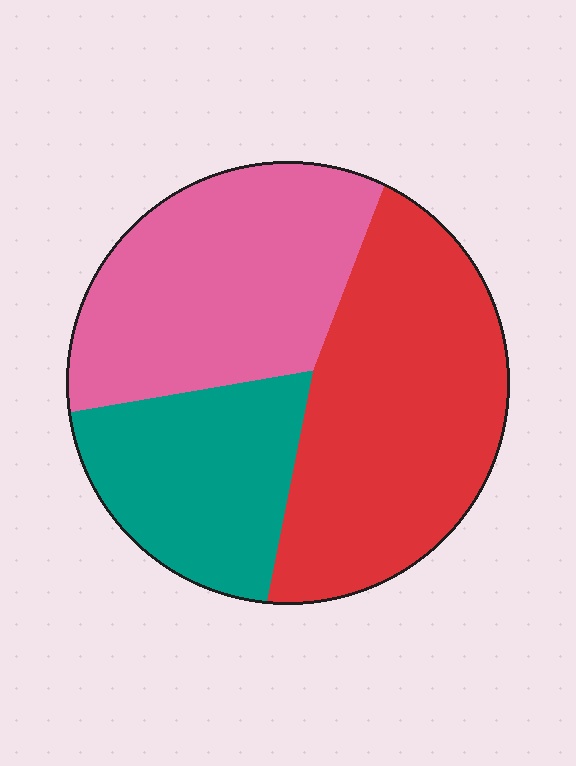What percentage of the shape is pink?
Pink takes up about one third (1/3) of the shape.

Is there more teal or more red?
Red.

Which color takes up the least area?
Teal, at roughly 25%.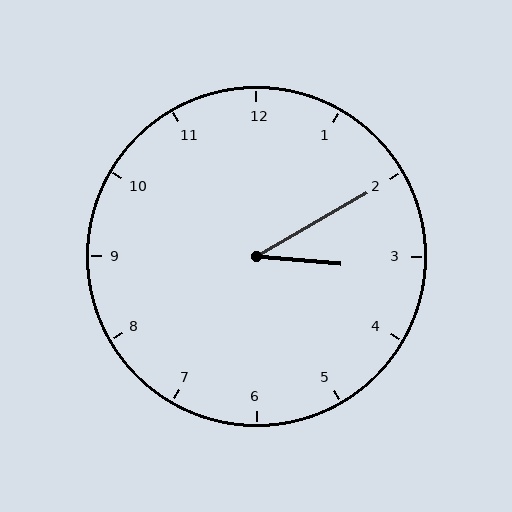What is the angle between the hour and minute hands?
Approximately 35 degrees.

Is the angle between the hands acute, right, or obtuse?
It is acute.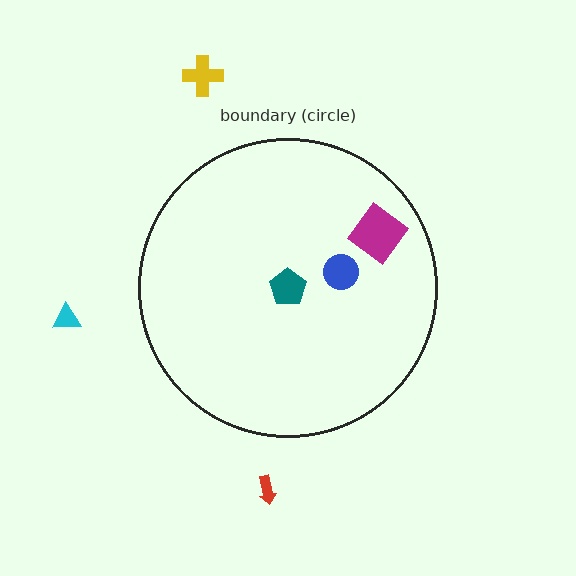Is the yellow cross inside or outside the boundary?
Outside.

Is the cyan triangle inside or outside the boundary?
Outside.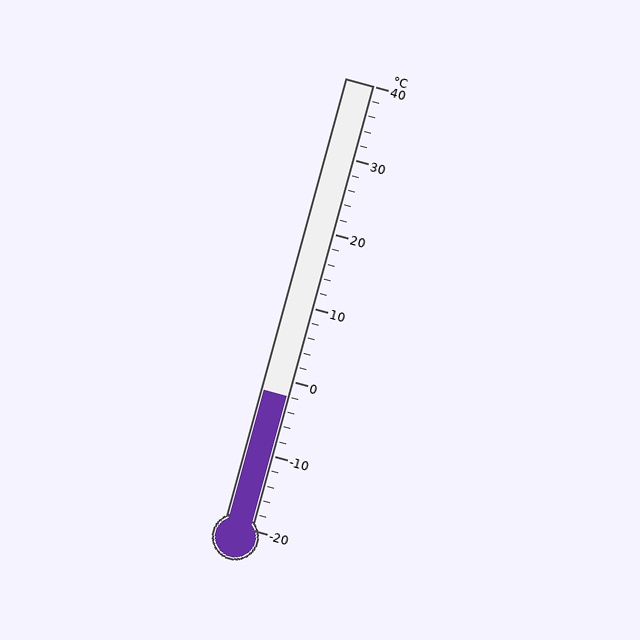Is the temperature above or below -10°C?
The temperature is above -10°C.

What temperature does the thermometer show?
The thermometer shows approximately -2°C.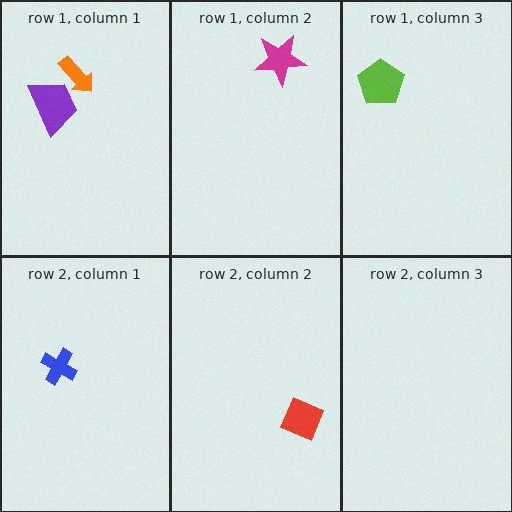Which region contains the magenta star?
The row 1, column 2 region.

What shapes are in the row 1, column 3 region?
The lime pentagon.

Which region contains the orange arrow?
The row 1, column 1 region.